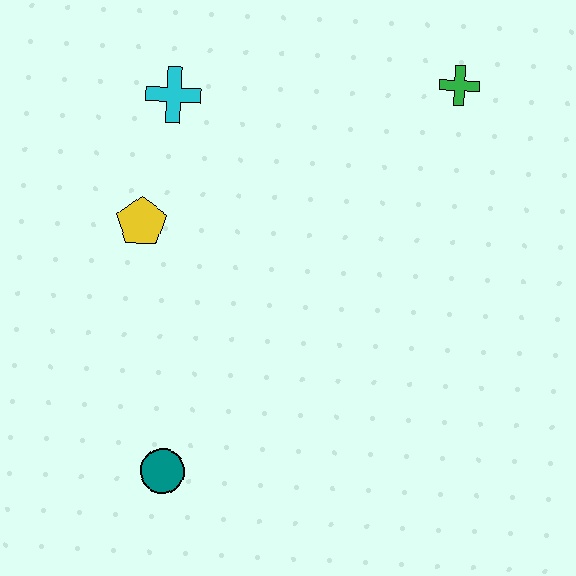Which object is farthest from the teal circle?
The green cross is farthest from the teal circle.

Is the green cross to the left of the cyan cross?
No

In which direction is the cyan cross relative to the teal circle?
The cyan cross is above the teal circle.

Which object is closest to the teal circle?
The yellow pentagon is closest to the teal circle.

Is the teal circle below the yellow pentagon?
Yes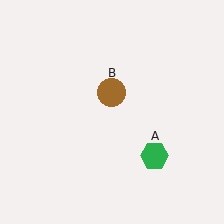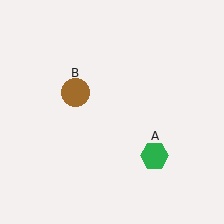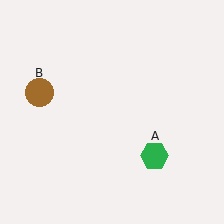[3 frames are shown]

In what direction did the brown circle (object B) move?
The brown circle (object B) moved left.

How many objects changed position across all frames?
1 object changed position: brown circle (object B).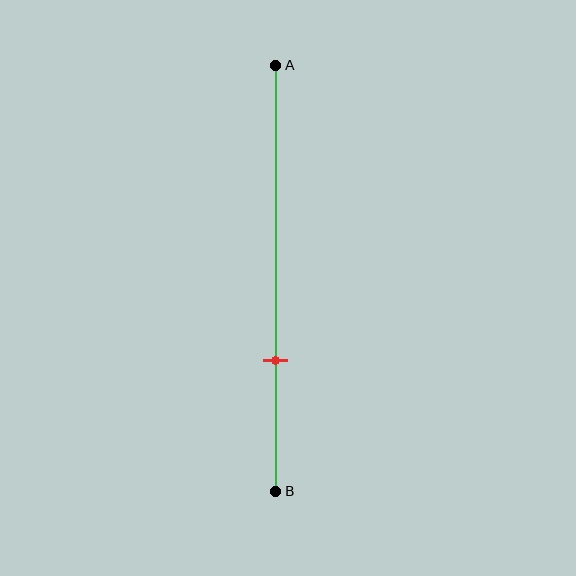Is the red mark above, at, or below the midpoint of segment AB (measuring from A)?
The red mark is below the midpoint of segment AB.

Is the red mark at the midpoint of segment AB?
No, the mark is at about 70% from A, not at the 50% midpoint.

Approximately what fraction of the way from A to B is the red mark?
The red mark is approximately 70% of the way from A to B.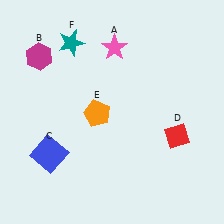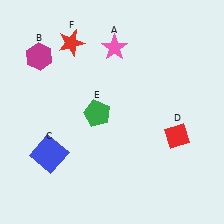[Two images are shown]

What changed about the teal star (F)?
In Image 1, F is teal. In Image 2, it changed to red.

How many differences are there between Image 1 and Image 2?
There are 2 differences between the two images.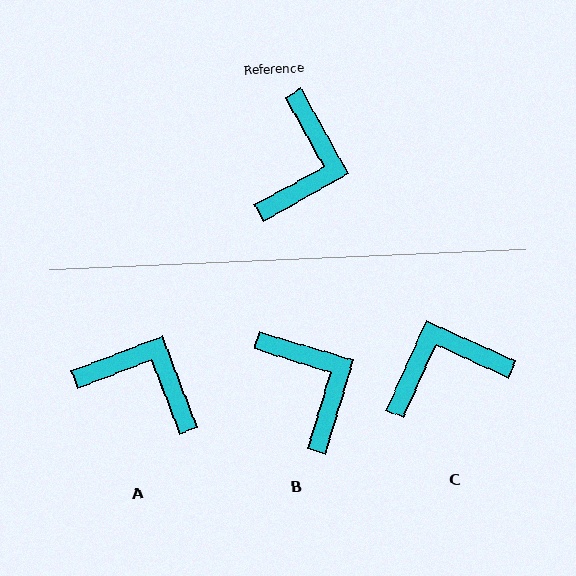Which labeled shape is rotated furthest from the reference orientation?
C, about 127 degrees away.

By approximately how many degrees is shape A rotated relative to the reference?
Approximately 82 degrees counter-clockwise.